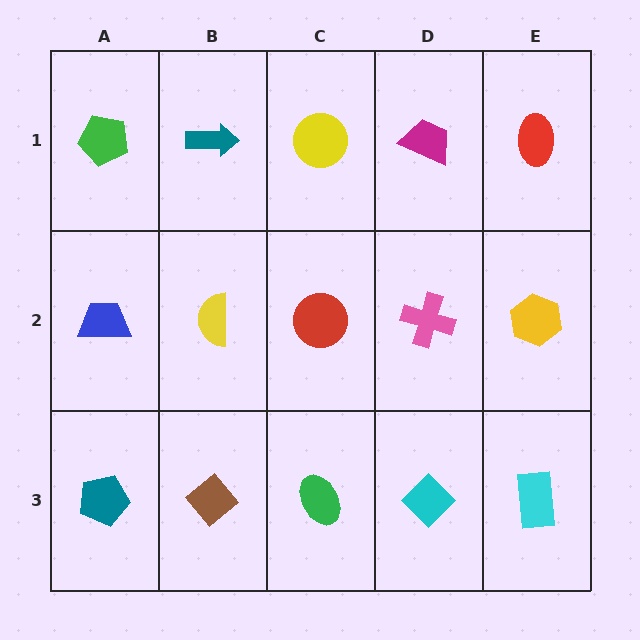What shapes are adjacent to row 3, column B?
A yellow semicircle (row 2, column B), a teal pentagon (row 3, column A), a green ellipse (row 3, column C).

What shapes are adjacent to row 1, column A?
A blue trapezoid (row 2, column A), a teal arrow (row 1, column B).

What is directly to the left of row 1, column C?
A teal arrow.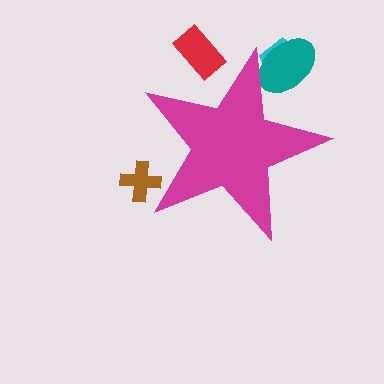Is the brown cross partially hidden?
Yes, the brown cross is partially hidden behind the magenta star.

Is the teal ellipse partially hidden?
Yes, the teal ellipse is partially hidden behind the magenta star.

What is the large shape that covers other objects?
A magenta star.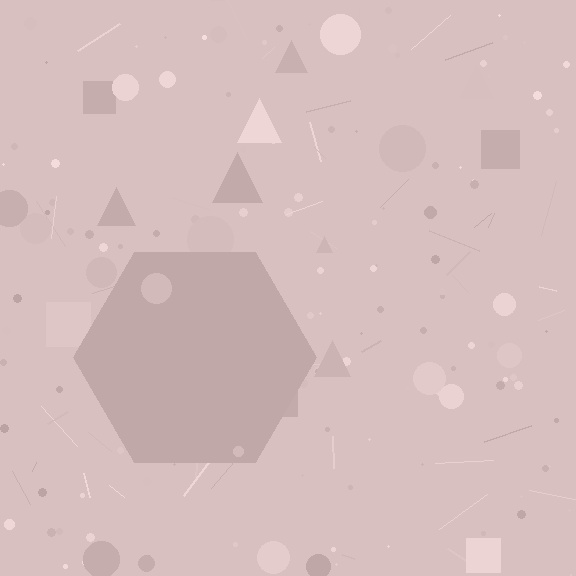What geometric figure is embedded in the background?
A hexagon is embedded in the background.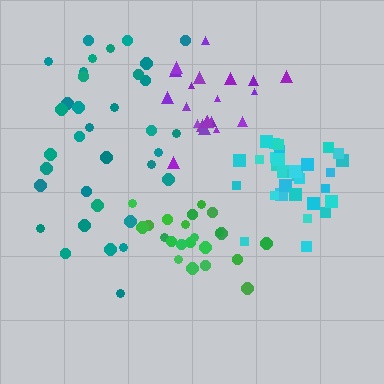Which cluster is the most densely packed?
Cyan.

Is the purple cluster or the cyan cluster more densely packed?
Cyan.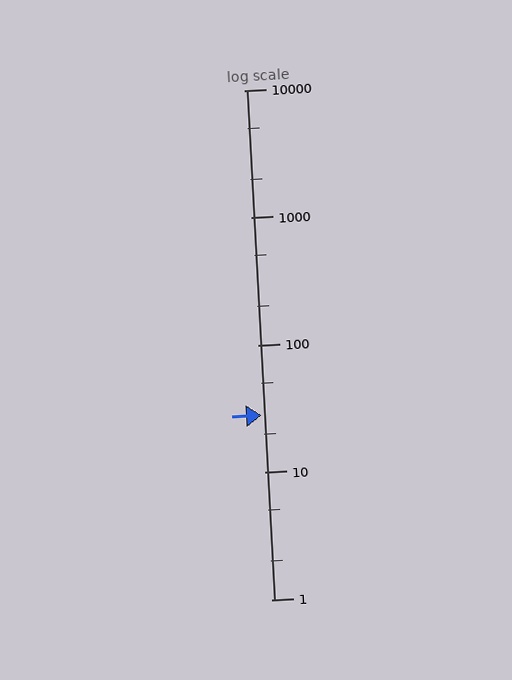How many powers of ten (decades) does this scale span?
The scale spans 4 decades, from 1 to 10000.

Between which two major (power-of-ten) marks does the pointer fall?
The pointer is between 10 and 100.